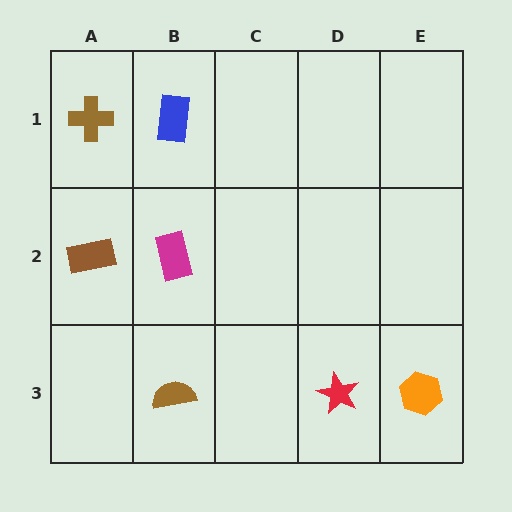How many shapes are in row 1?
2 shapes.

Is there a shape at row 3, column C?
No, that cell is empty.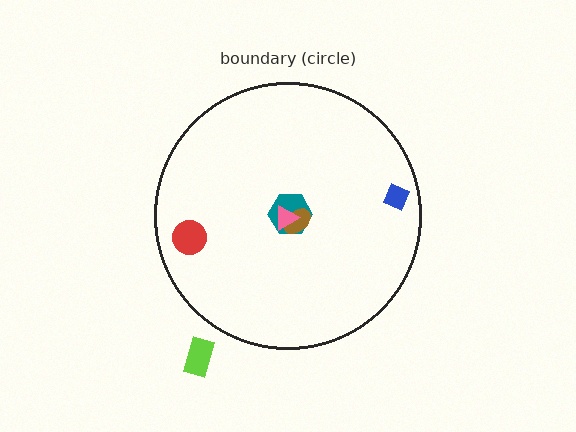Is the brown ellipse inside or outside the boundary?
Inside.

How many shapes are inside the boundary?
5 inside, 1 outside.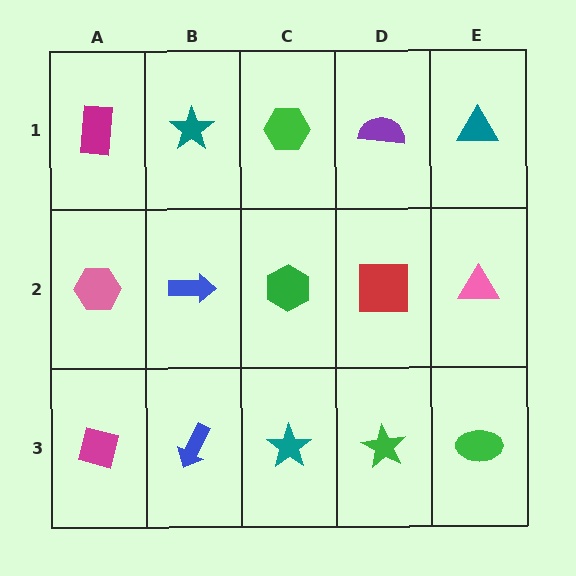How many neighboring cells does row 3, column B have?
3.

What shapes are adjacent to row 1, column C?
A green hexagon (row 2, column C), a teal star (row 1, column B), a purple semicircle (row 1, column D).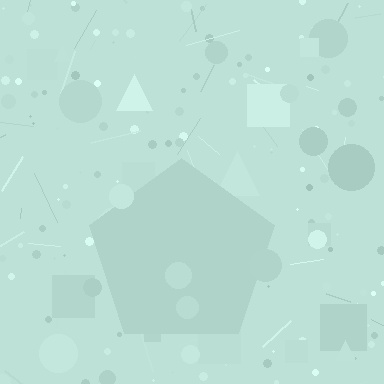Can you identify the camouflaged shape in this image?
The camouflaged shape is a pentagon.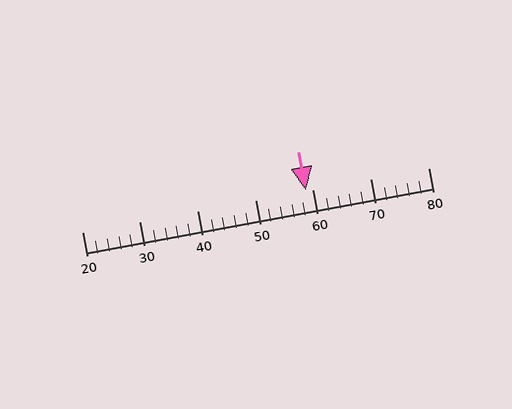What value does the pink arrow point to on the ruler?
The pink arrow points to approximately 59.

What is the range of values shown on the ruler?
The ruler shows values from 20 to 80.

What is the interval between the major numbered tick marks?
The major tick marks are spaced 10 units apart.